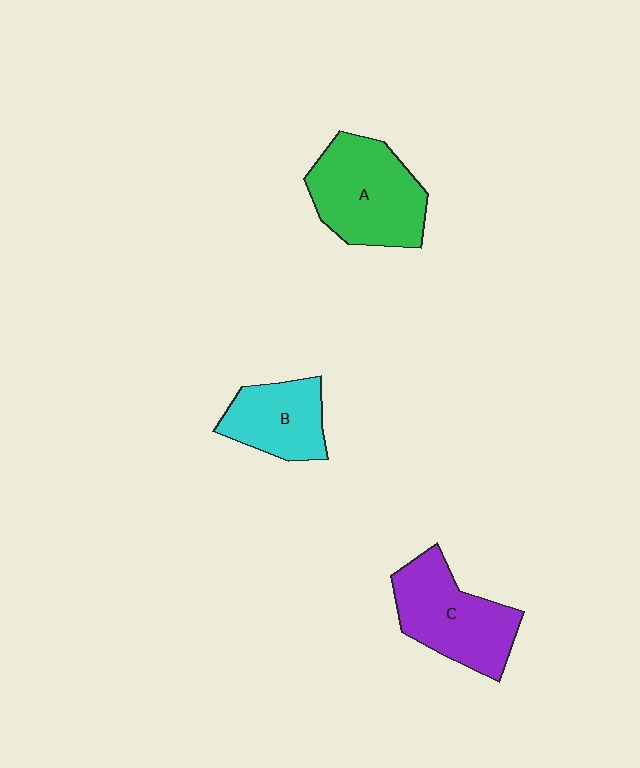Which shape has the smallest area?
Shape B (cyan).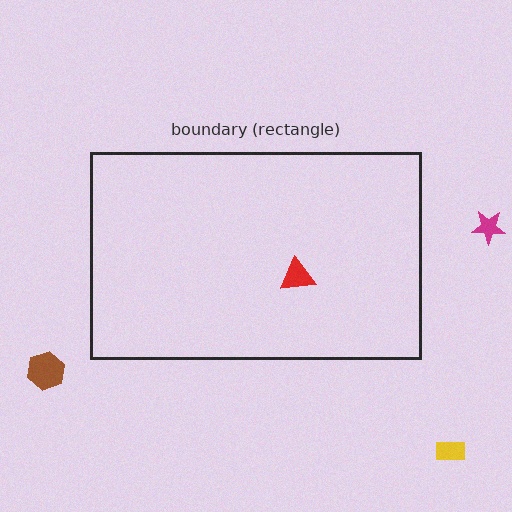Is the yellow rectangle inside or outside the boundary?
Outside.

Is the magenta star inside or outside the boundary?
Outside.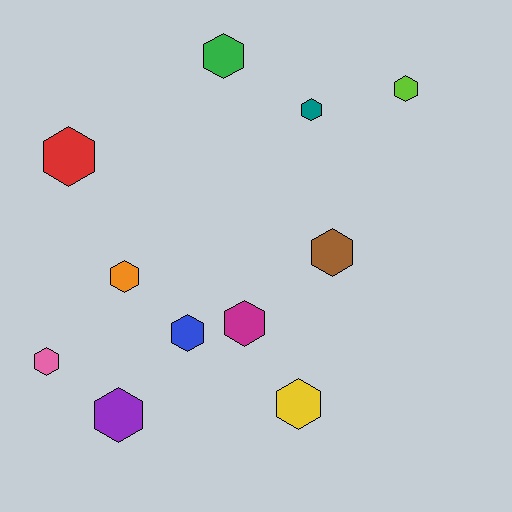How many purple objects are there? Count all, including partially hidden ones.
There is 1 purple object.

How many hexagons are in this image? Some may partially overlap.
There are 11 hexagons.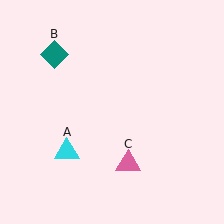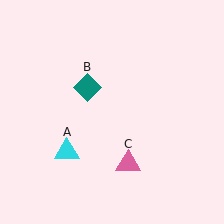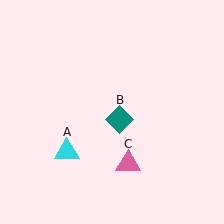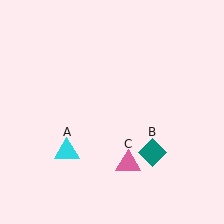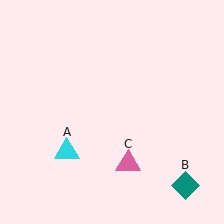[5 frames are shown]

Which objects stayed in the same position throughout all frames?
Cyan triangle (object A) and pink triangle (object C) remained stationary.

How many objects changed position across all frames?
1 object changed position: teal diamond (object B).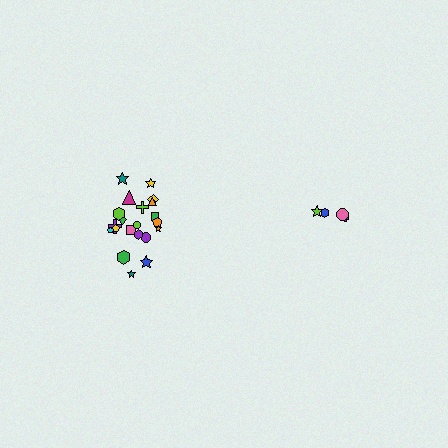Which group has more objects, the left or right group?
The left group.